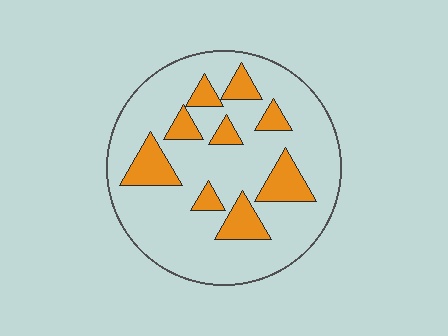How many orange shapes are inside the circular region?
9.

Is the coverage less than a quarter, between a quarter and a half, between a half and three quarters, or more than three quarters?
Less than a quarter.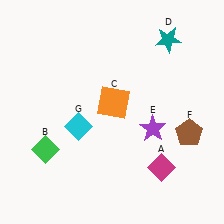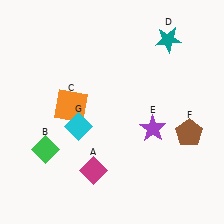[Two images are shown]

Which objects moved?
The objects that moved are: the magenta diamond (A), the orange square (C).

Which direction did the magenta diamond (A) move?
The magenta diamond (A) moved left.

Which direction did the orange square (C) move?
The orange square (C) moved left.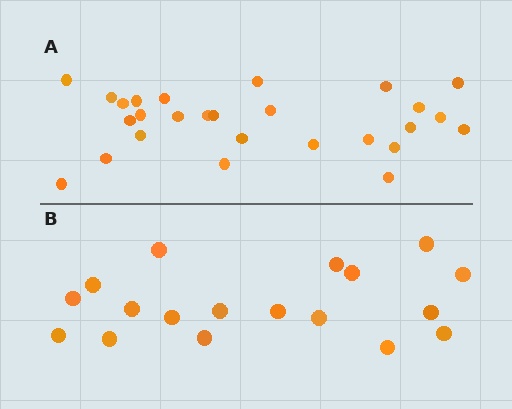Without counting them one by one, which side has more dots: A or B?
Region A (the top region) has more dots.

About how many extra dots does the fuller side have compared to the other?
Region A has roughly 8 or so more dots than region B.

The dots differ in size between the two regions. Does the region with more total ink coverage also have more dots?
No. Region B has more total ink coverage because its dots are larger, but region A actually contains more individual dots. Total area can be misleading — the number of items is what matters here.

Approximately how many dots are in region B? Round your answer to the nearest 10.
About 20 dots. (The exact count is 18, which rounds to 20.)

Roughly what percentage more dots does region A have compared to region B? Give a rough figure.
About 50% more.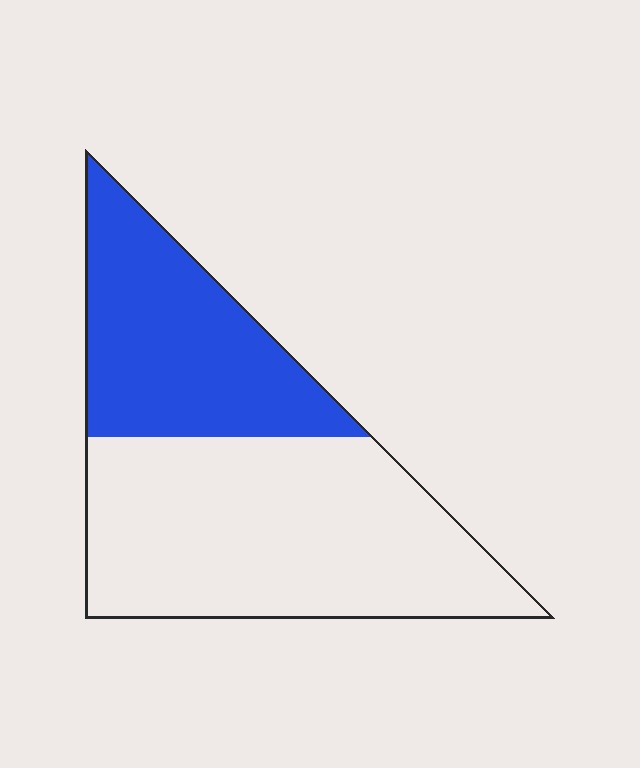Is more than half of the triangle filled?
No.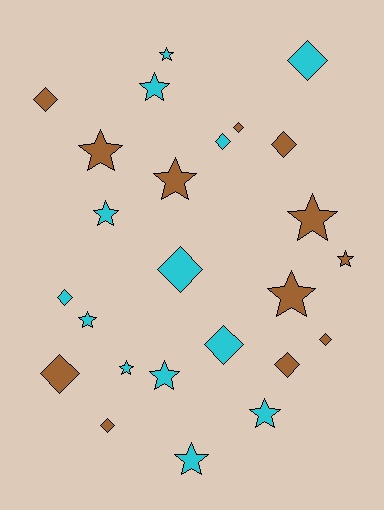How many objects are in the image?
There are 25 objects.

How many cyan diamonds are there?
There are 5 cyan diamonds.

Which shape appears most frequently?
Star, with 13 objects.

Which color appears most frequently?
Cyan, with 13 objects.